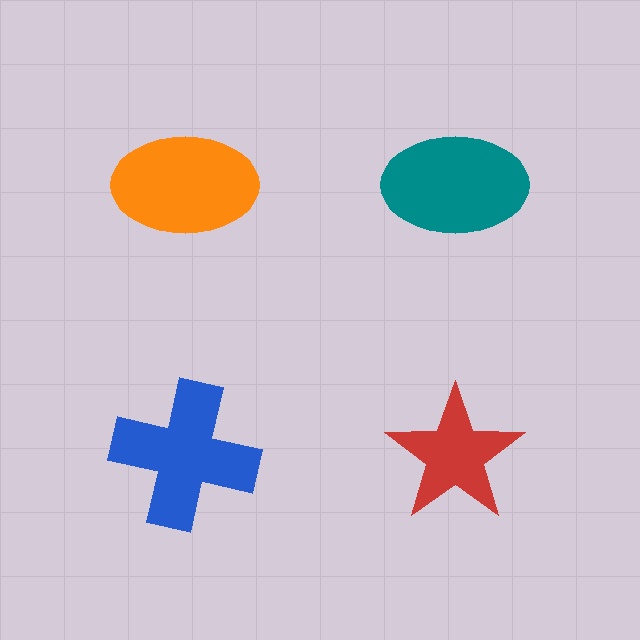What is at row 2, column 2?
A red star.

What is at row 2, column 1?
A blue cross.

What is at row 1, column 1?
An orange ellipse.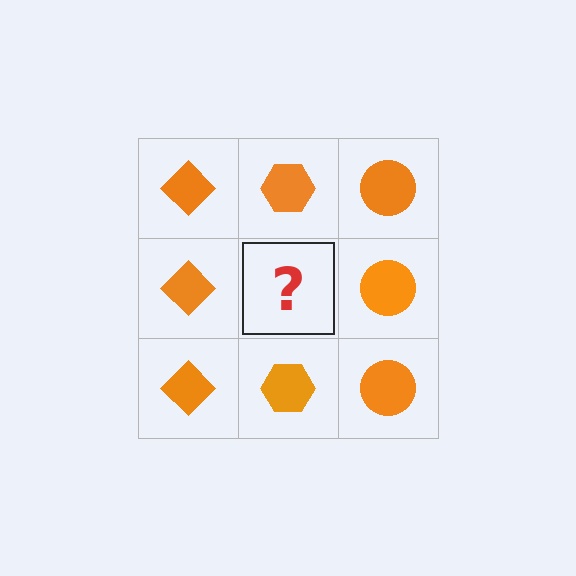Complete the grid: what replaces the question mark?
The question mark should be replaced with an orange hexagon.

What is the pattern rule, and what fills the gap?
The rule is that each column has a consistent shape. The gap should be filled with an orange hexagon.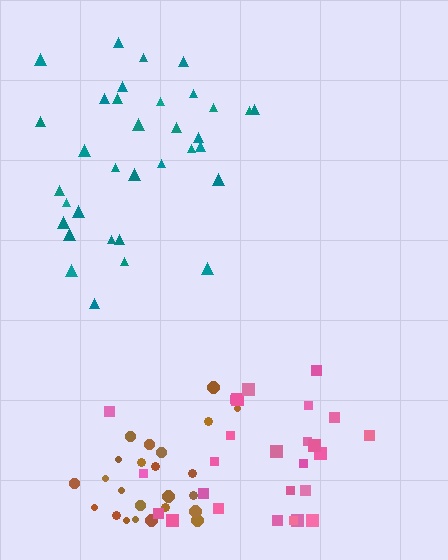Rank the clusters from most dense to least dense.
brown, teal, pink.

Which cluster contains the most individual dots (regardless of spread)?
Teal (34).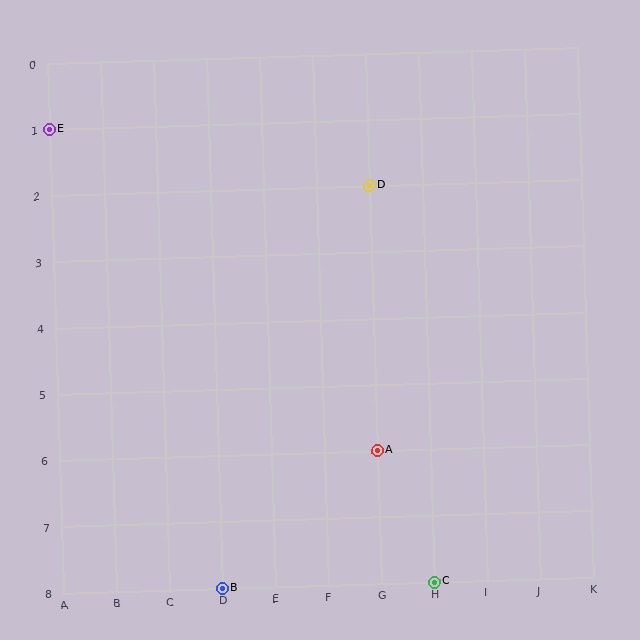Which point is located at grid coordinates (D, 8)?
Point B is at (D, 8).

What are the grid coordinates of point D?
Point D is at grid coordinates (G, 2).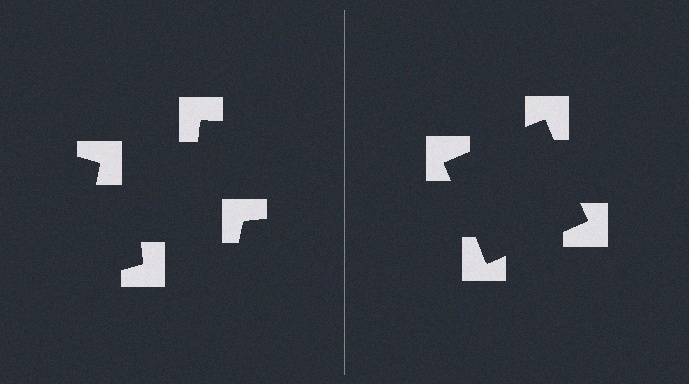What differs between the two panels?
The notched squares are positioned identically on both sides; only the wedge orientations differ. On the right they align to a square; on the left they are misaligned.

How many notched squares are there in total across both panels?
8 — 4 on each side.